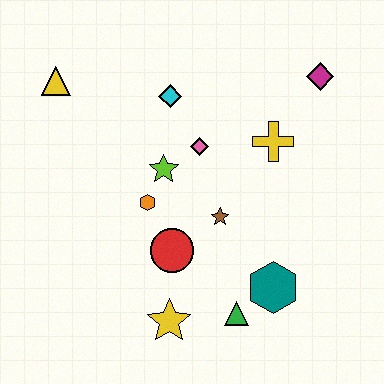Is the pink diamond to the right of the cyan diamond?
Yes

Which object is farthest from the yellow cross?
The yellow triangle is farthest from the yellow cross.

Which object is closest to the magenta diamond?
The yellow cross is closest to the magenta diamond.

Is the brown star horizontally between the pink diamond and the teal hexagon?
Yes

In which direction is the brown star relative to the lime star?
The brown star is to the right of the lime star.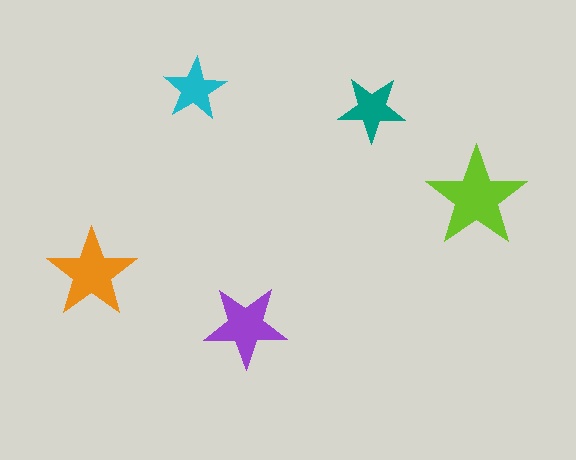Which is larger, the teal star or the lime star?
The lime one.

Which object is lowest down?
The purple star is bottommost.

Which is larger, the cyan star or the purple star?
The purple one.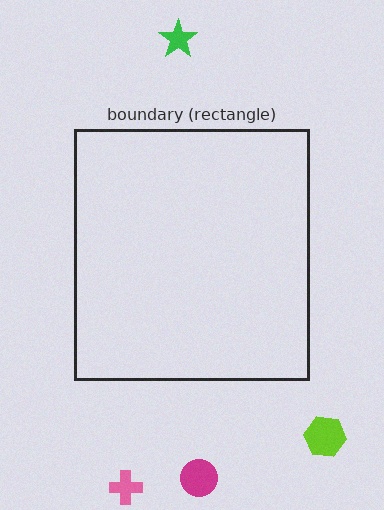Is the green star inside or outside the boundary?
Outside.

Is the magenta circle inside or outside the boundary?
Outside.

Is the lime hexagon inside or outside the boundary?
Outside.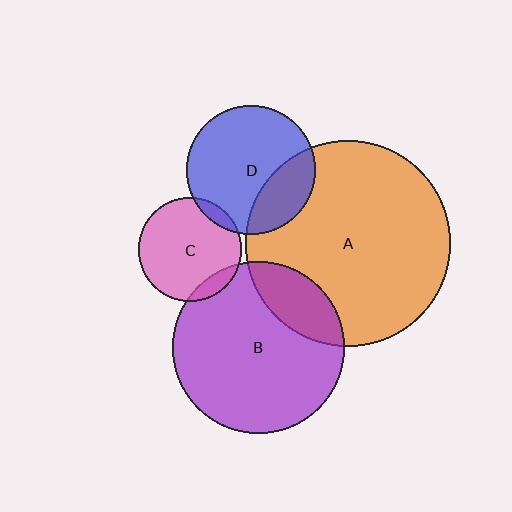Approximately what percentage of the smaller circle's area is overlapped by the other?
Approximately 20%.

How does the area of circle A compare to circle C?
Approximately 3.9 times.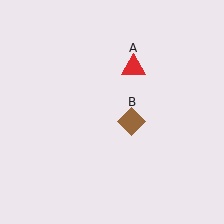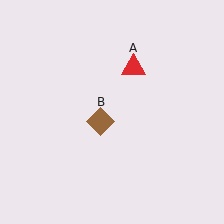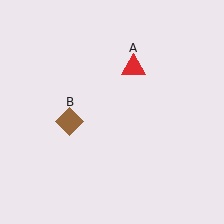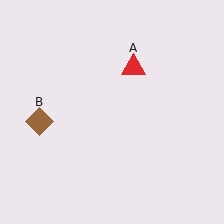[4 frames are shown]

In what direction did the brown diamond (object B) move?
The brown diamond (object B) moved left.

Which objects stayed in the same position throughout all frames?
Red triangle (object A) remained stationary.